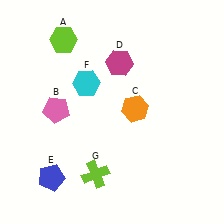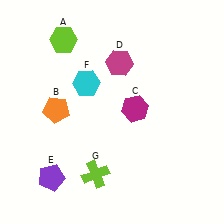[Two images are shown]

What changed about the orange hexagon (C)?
In Image 1, C is orange. In Image 2, it changed to magenta.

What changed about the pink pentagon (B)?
In Image 1, B is pink. In Image 2, it changed to orange.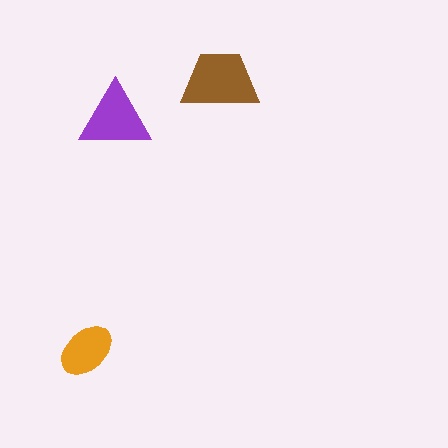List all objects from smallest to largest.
The orange ellipse, the purple triangle, the brown trapezoid.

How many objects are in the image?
There are 3 objects in the image.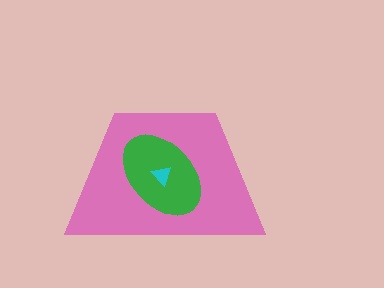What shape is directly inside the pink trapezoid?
The green ellipse.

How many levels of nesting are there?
3.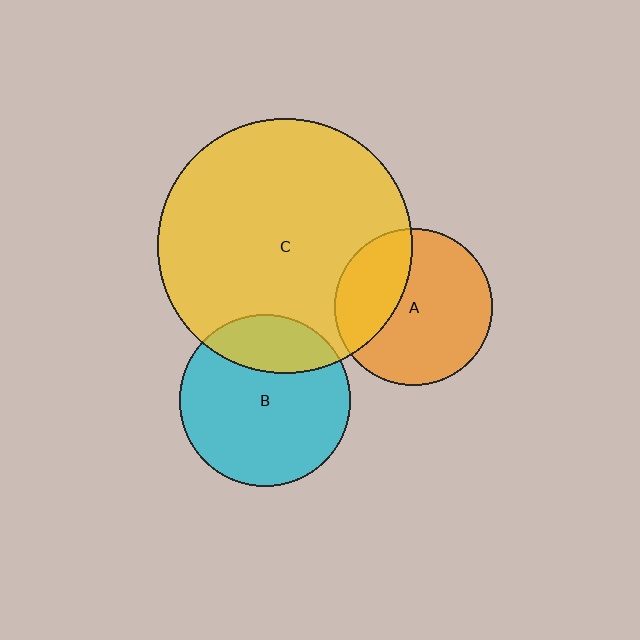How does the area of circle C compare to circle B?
Approximately 2.2 times.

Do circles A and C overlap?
Yes.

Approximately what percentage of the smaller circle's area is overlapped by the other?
Approximately 30%.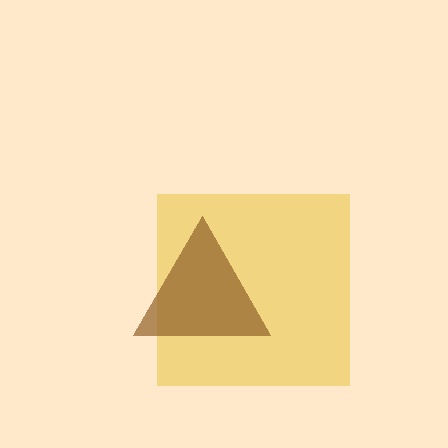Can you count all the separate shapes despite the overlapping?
Yes, there are 2 separate shapes.